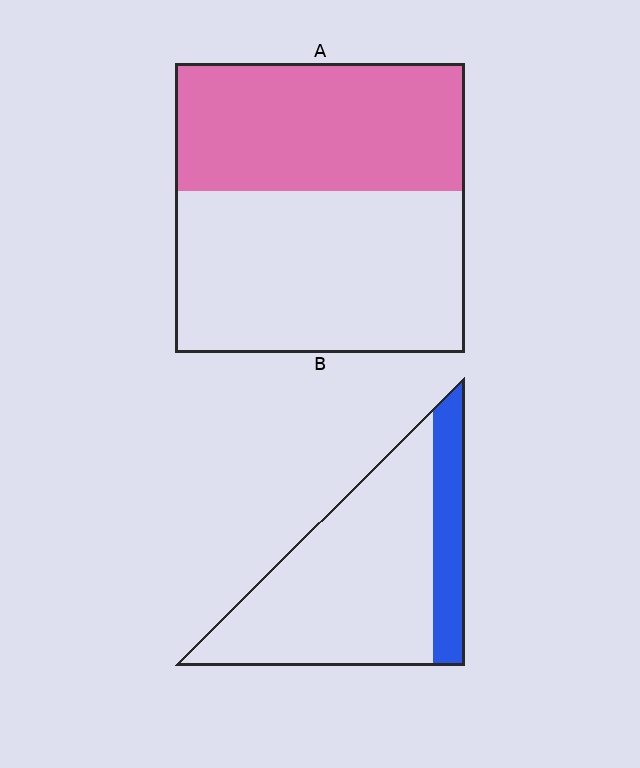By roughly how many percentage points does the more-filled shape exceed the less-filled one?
By roughly 25 percentage points (A over B).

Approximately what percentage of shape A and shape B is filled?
A is approximately 45% and B is approximately 20%.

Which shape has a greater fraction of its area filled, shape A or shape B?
Shape A.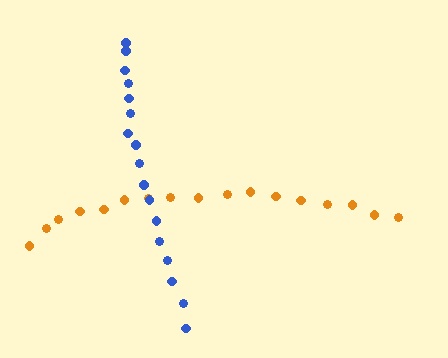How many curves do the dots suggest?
There are 2 distinct paths.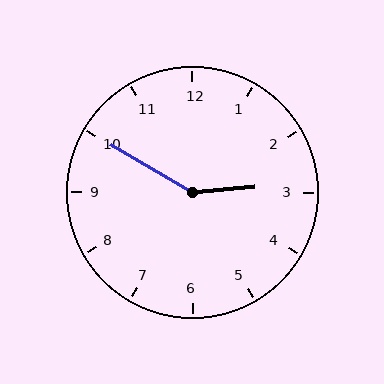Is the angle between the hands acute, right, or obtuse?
It is obtuse.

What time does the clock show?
2:50.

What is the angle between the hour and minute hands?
Approximately 145 degrees.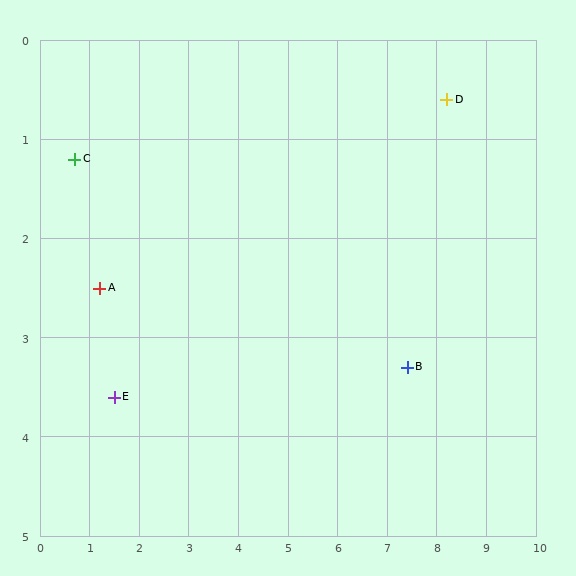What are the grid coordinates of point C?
Point C is at approximately (0.7, 1.2).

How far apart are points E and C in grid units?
Points E and C are about 2.5 grid units apart.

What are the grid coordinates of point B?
Point B is at approximately (7.4, 3.3).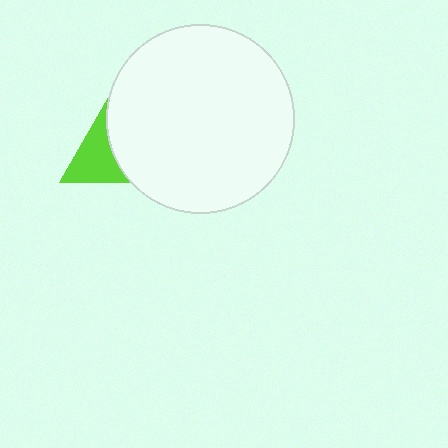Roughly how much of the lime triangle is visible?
A small part of it is visible (roughly 42%).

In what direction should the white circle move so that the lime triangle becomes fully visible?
The white circle should move right. That is the shortest direction to clear the overlap and leave the lime triangle fully visible.